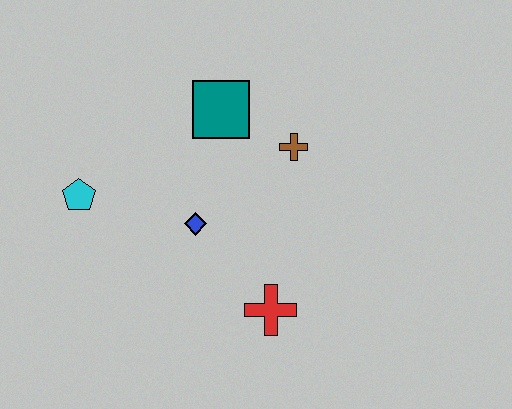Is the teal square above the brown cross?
Yes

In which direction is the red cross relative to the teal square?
The red cross is below the teal square.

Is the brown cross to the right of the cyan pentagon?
Yes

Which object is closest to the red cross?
The blue diamond is closest to the red cross.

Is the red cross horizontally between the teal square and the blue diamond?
No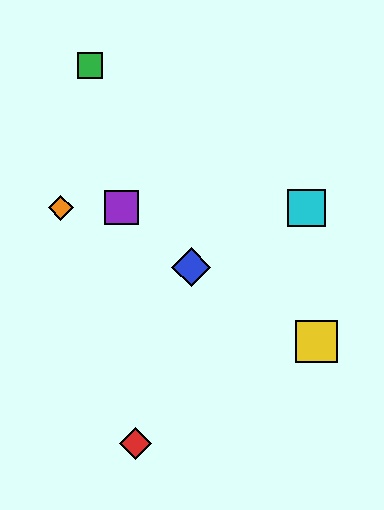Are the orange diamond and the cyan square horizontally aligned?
Yes, both are at y≈208.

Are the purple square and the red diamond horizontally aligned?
No, the purple square is at y≈208 and the red diamond is at y≈443.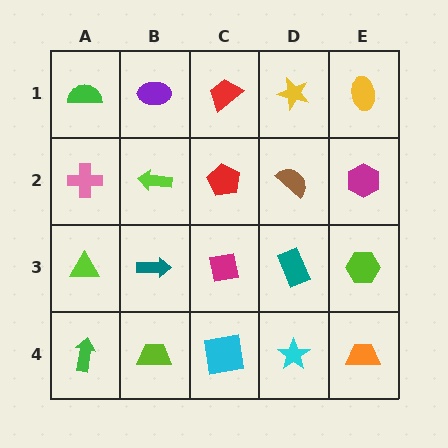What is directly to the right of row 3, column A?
A teal arrow.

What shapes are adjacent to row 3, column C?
A red pentagon (row 2, column C), a cyan square (row 4, column C), a teal arrow (row 3, column B), a teal rectangle (row 3, column D).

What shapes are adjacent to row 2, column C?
A red trapezoid (row 1, column C), a magenta square (row 3, column C), a lime arrow (row 2, column B), a brown semicircle (row 2, column D).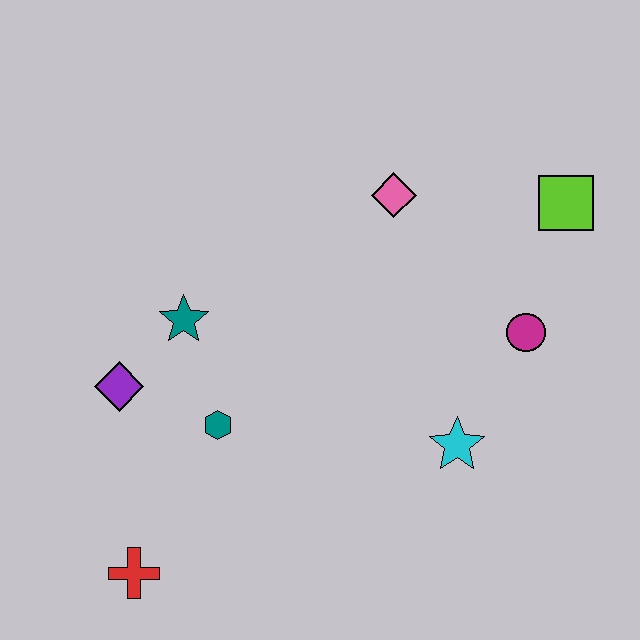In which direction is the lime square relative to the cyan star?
The lime square is above the cyan star.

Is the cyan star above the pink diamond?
No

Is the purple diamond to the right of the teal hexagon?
No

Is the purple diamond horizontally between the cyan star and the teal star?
No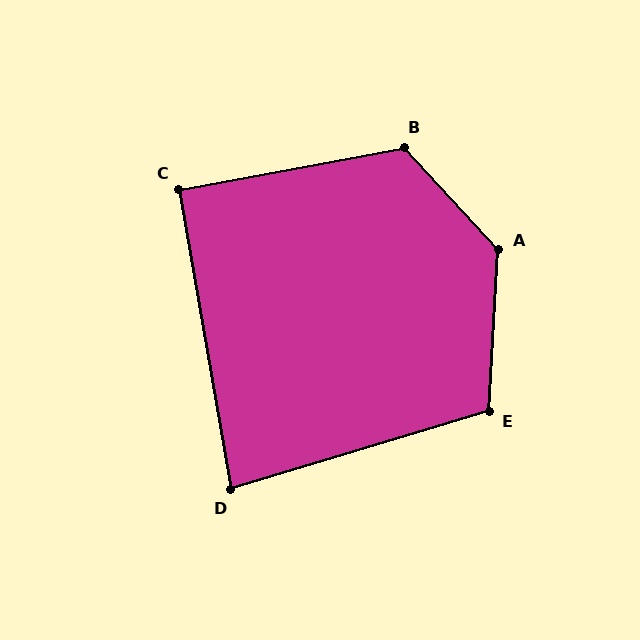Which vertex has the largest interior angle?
A, at approximately 134 degrees.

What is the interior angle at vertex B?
Approximately 122 degrees (obtuse).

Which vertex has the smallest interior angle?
D, at approximately 83 degrees.